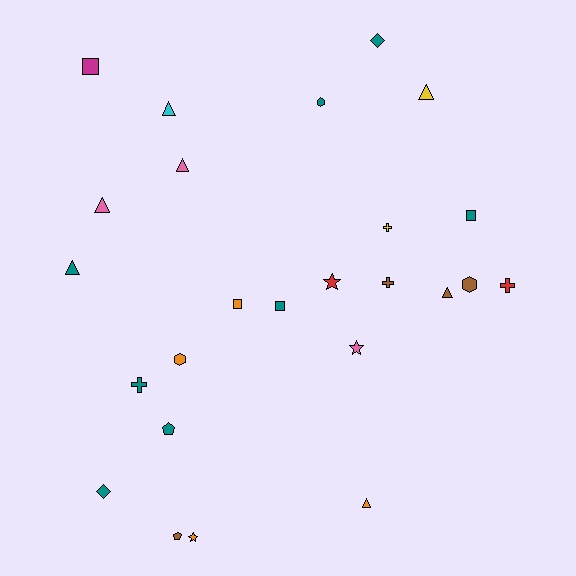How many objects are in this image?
There are 25 objects.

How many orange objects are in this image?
There are 4 orange objects.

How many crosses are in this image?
There are 4 crosses.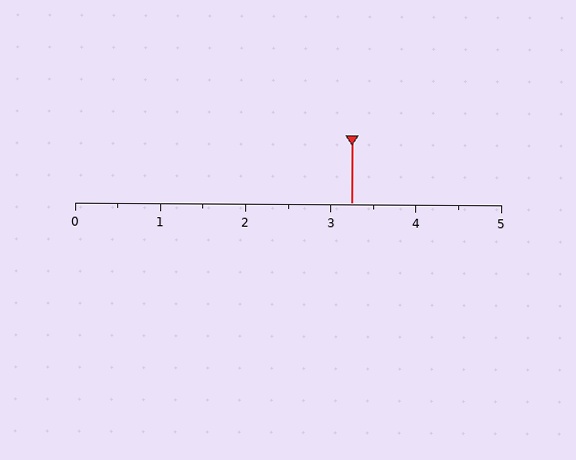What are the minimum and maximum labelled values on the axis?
The axis runs from 0 to 5.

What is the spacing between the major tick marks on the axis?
The major ticks are spaced 1 apart.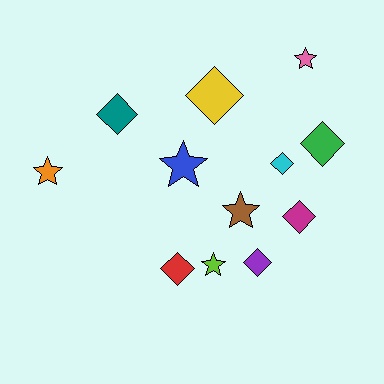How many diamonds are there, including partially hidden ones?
There are 7 diamonds.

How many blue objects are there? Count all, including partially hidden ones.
There is 1 blue object.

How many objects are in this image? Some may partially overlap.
There are 12 objects.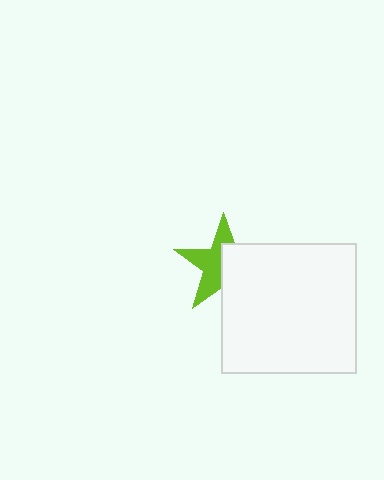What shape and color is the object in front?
The object in front is a white rectangle.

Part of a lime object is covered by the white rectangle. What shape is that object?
It is a star.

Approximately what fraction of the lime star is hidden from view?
Roughly 47% of the lime star is hidden behind the white rectangle.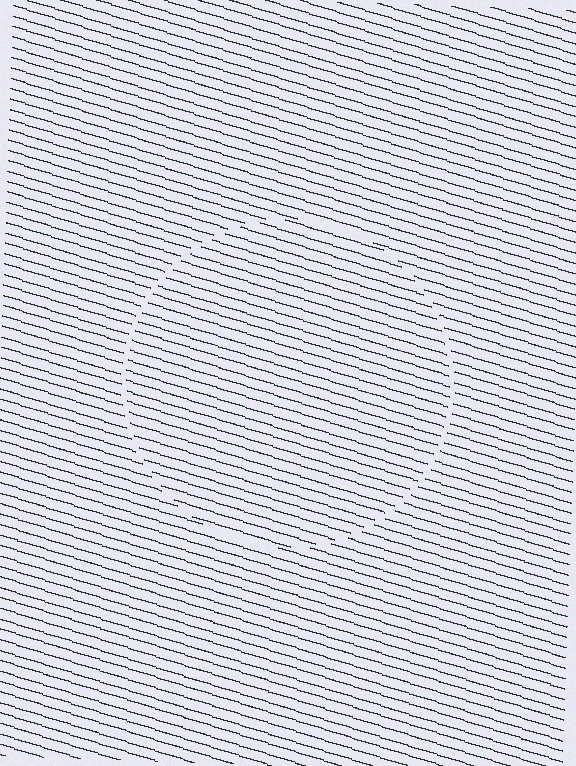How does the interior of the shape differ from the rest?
The interior of the shape contains the same grating, shifted by half a period — the contour is defined by the phase discontinuity where line-ends from the inner and outer gratings abut.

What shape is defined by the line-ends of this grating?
An illusory circle. The interior of the shape contains the same grating, shifted by half a period — the contour is defined by the phase discontinuity where line-ends from the inner and outer gratings abut.